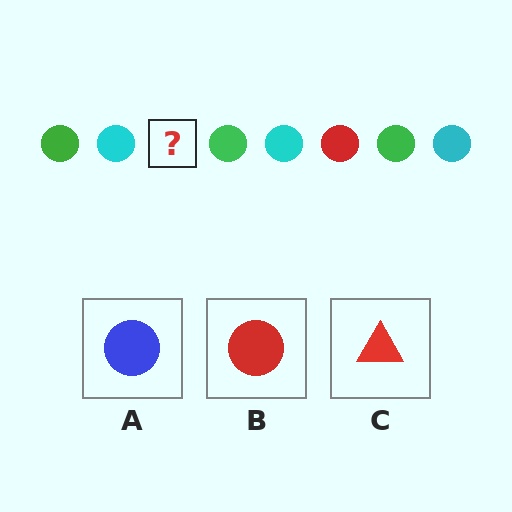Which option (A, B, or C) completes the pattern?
B.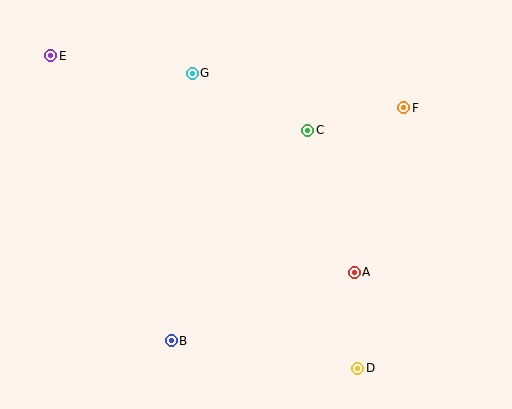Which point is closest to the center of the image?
Point C at (308, 130) is closest to the center.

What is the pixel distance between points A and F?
The distance between A and F is 172 pixels.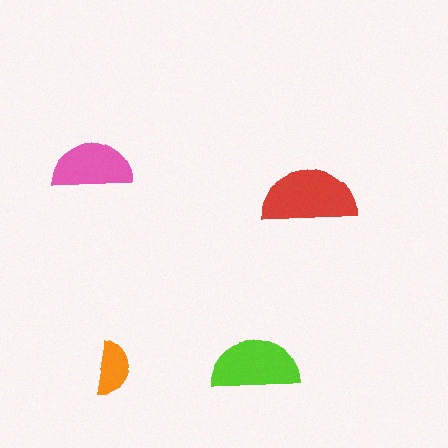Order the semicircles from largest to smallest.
the red one, the lime one, the pink one, the orange one.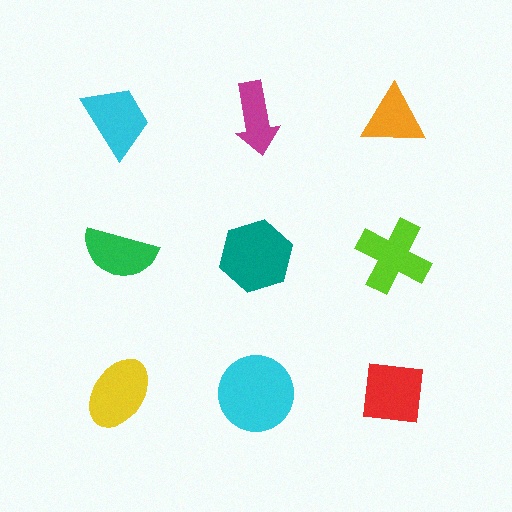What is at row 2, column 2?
A teal hexagon.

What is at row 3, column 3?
A red square.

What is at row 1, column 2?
A magenta arrow.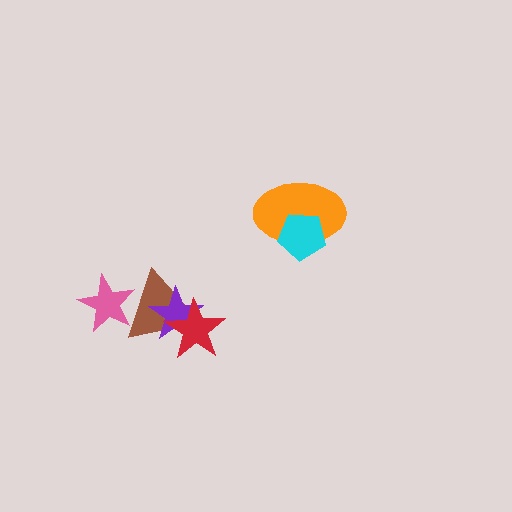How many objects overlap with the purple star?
2 objects overlap with the purple star.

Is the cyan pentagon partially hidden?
No, no other shape covers it.